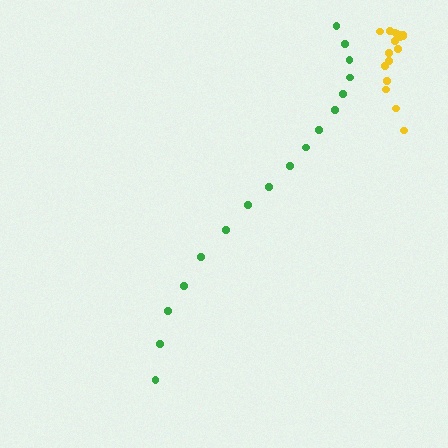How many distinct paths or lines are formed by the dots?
There are 2 distinct paths.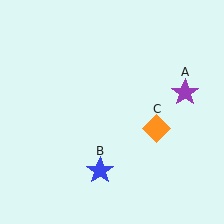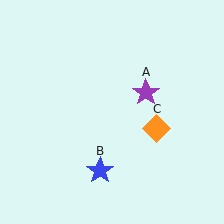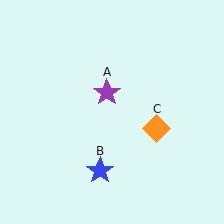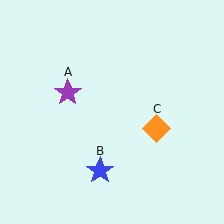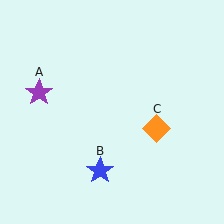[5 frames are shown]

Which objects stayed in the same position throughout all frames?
Blue star (object B) and orange diamond (object C) remained stationary.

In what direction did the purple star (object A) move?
The purple star (object A) moved left.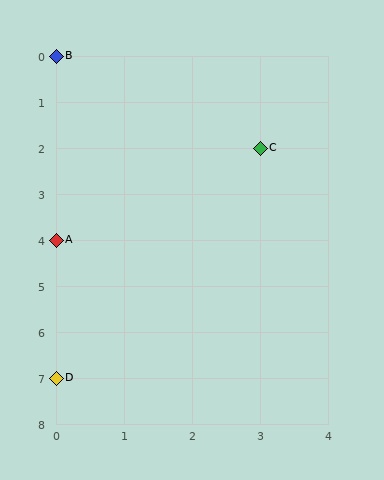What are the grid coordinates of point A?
Point A is at grid coordinates (0, 4).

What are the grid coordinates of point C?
Point C is at grid coordinates (3, 2).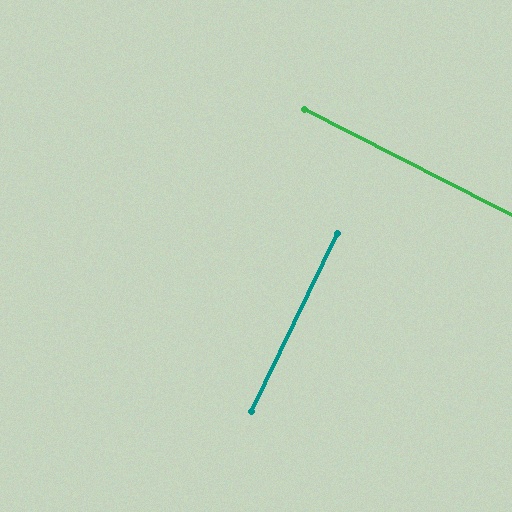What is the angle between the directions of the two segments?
Approximately 89 degrees.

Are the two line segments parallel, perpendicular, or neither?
Perpendicular — they meet at approximately 89°.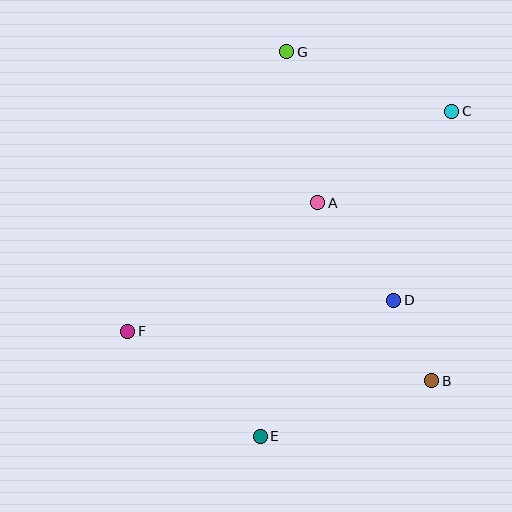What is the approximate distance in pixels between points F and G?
The distance between F and G is approximately 322 pixels.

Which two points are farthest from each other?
Points C and F are farthest from each other.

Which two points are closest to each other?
Points B and D are closest to each other.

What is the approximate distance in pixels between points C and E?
The distance between C and E is approximately 377 pixels.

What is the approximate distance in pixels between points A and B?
The distance between A and B is approximately 211 pixels.